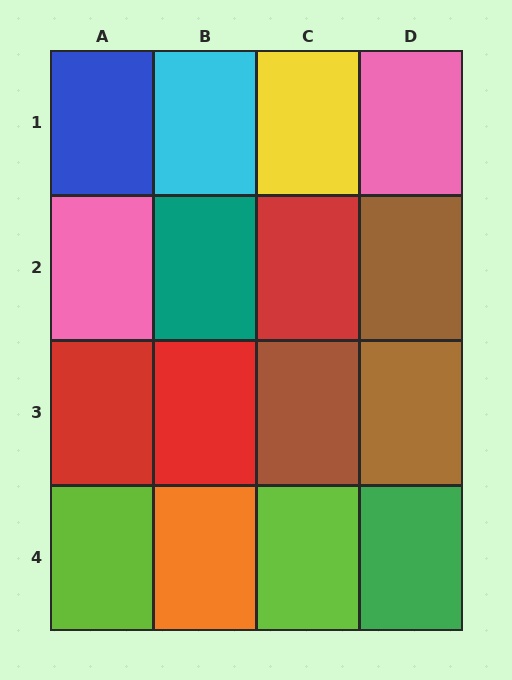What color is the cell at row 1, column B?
Cyan.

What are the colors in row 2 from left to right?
Pink, teal, red, brown.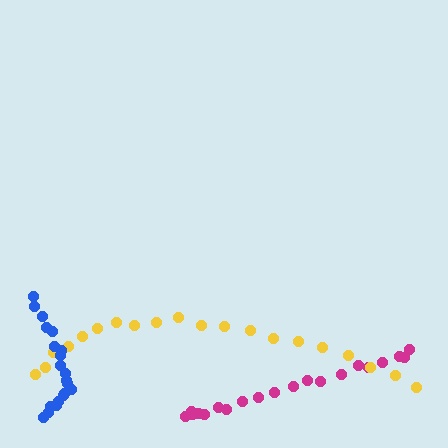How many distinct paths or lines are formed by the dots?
There are 3 distinct paths.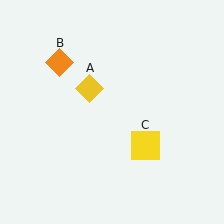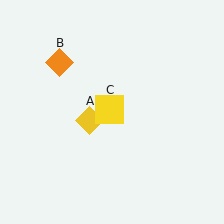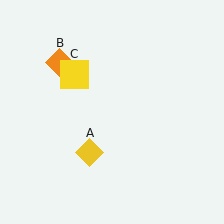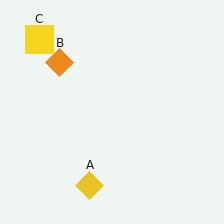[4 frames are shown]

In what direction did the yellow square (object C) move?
The yellow square (object C) moved up and to the left.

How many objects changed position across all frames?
2 objects changed position: yellow diamond (object A), yellow square (object C).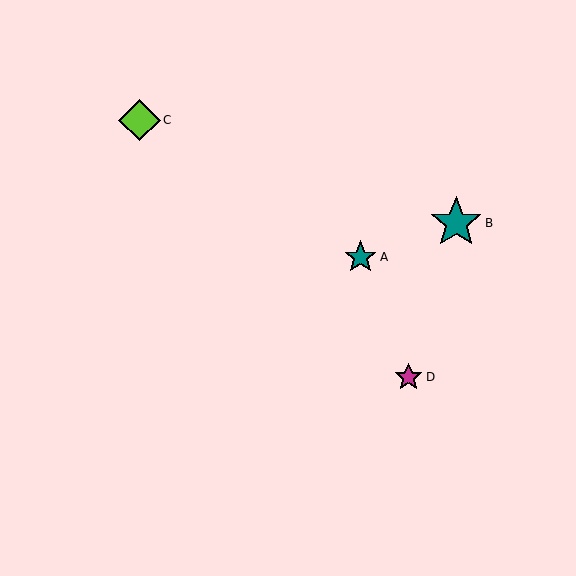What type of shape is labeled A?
Shape A is a teal star.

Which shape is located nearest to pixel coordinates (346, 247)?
The teal star (labeled A) at (361, 257) is nearest to that location.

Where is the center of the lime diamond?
The center of the lime diamond is at (139, 120).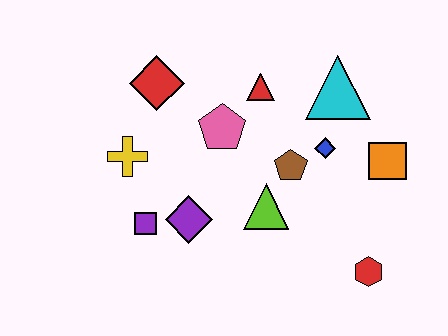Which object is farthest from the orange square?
The yellow cross is farthest from the orange square.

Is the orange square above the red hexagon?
Yes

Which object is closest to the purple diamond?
The purple square is closest to the purple diamond.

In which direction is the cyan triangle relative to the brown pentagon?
The cyan triangle is above the brown pentagon.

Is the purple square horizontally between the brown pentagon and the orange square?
No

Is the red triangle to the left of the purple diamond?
No